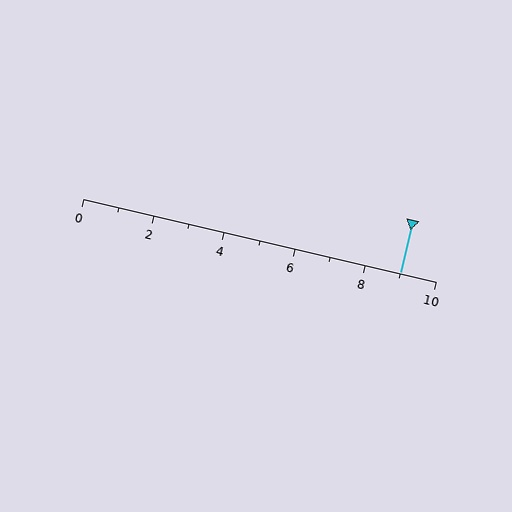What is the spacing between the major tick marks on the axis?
The major ticks are spaced 2 apart.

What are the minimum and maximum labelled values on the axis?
The axis runs from 0 to 10.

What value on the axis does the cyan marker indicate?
The marker indicates approximately 9.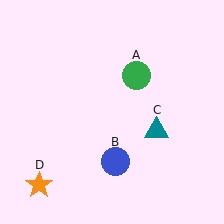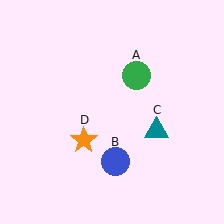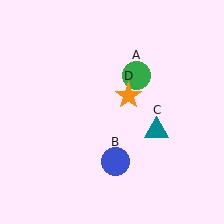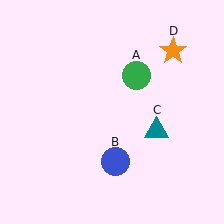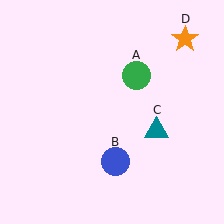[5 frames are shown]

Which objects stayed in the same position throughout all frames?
Green circle (object A) and blue circle (object B) and teal triangle (object C) remained stationary.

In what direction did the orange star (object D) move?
The orange star (object D) moved up and to the right.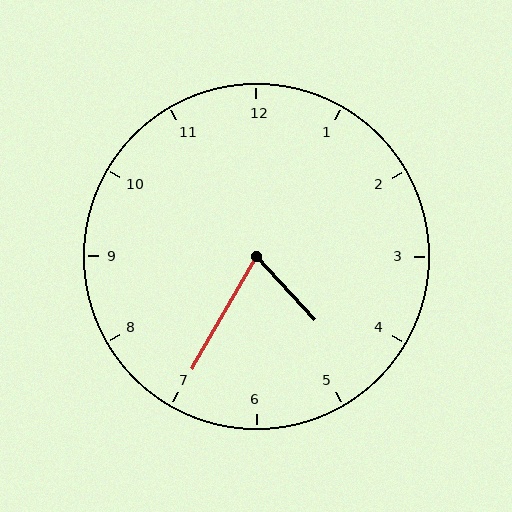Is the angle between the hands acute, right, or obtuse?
It is acute.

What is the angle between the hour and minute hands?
Approximately 72 degrees.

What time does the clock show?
4:35.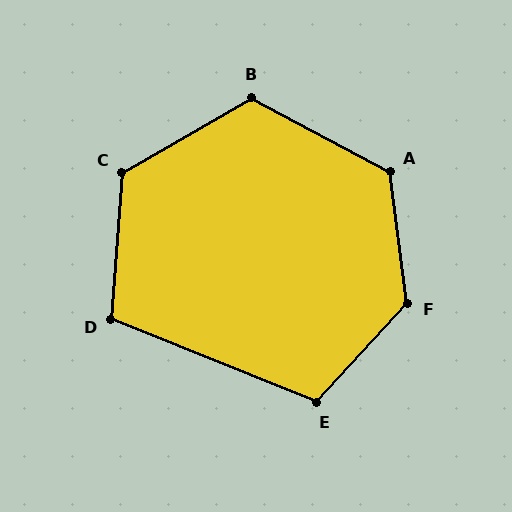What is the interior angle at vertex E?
Approximately 110 degrees (obtuse).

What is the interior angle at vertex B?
Approximately 122 degrees (obtuse).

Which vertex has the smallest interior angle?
D, at approximately 108 degrees.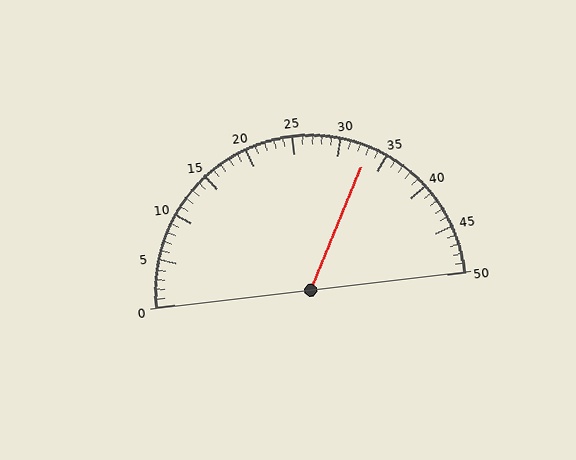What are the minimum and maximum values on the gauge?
The gauge ranges from 0 to 50.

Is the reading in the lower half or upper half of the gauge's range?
The reading is in the upper half of the range (0 to 50).